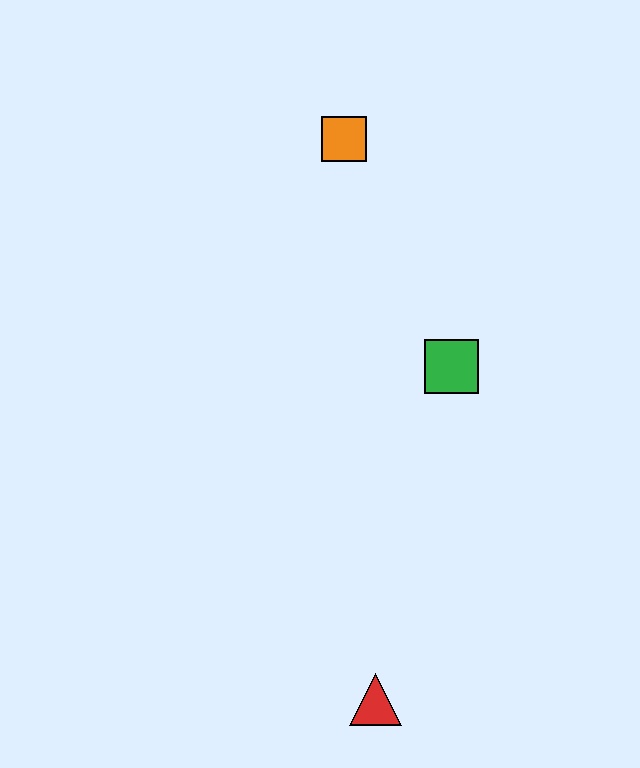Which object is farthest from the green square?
The red triangle is farthest from the green square.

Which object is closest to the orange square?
The green square is closest to the orange square.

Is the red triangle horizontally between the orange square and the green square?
Yes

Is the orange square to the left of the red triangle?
Yes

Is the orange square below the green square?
No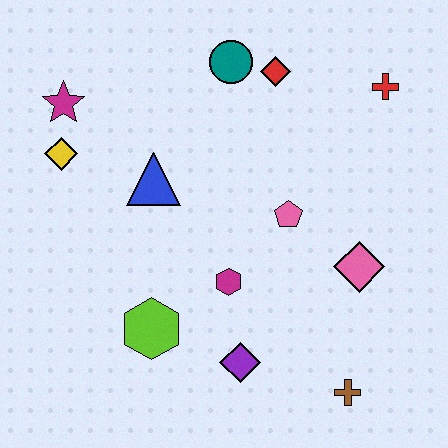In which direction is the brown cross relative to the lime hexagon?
The brown cross is to the right of the lime hexagon.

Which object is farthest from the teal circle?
The brown cross is farthest from the teal circle.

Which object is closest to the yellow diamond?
The magenta star is closest to the yellow diamond.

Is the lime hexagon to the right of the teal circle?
No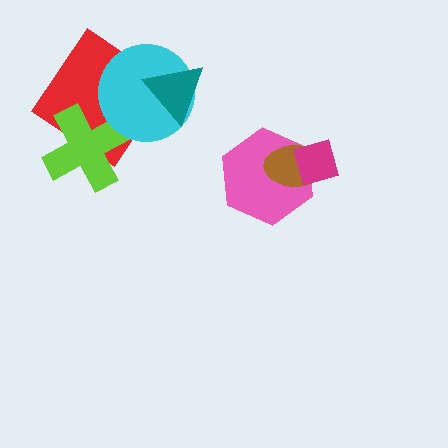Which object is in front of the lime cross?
The cyan circle is in front of the lime cross.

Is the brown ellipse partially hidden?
Yes, it is partially covered by another shape.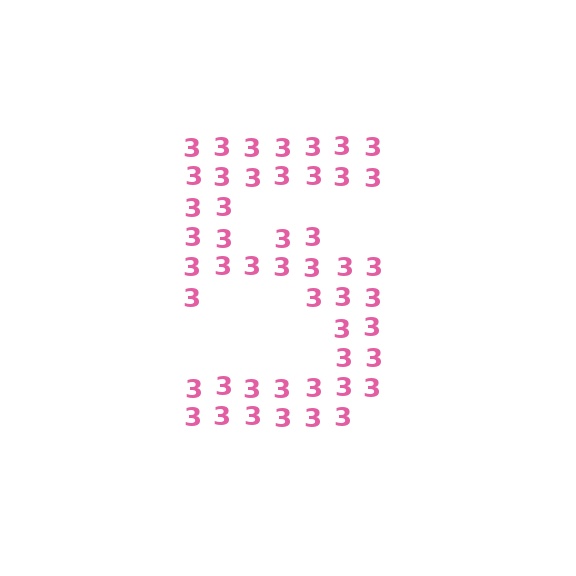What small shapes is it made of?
It is made of small digit 3's.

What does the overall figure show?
The overall figure shows the digit 5.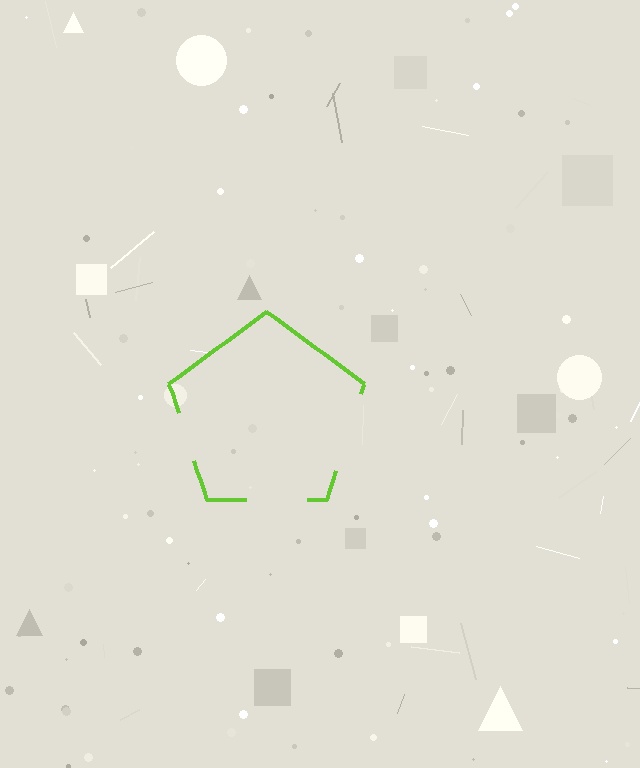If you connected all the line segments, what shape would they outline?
They would outline a pentagon.